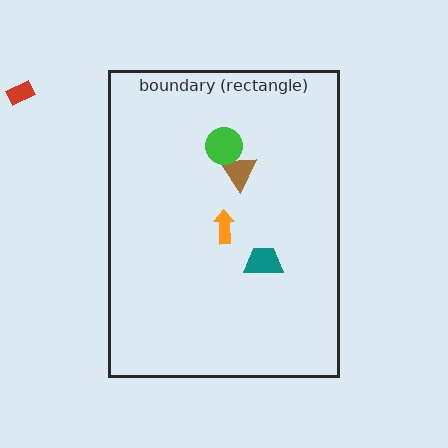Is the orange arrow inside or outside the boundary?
Inside.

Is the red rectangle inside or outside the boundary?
Outside.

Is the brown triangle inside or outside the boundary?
Inside.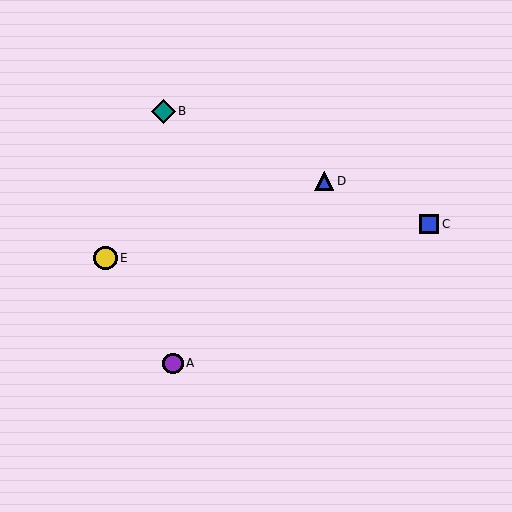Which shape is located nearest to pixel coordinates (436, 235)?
The blue square (labeled C) at (429, 224) is nearest to that location.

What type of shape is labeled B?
Shape B is a teal diamond.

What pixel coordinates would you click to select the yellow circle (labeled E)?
Click at (105, 258) to select the yellow circle E.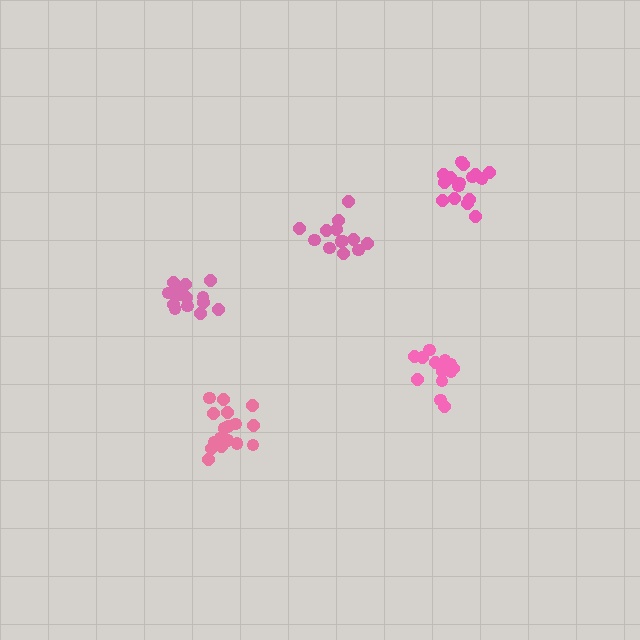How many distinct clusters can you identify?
There are 5 distinct clusters.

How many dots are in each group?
Group 1: 14 dots, Group 2: 16 dots, Group 3: 17 dots, Group 4: 13 dots, Group 5: 16 dots (76 total).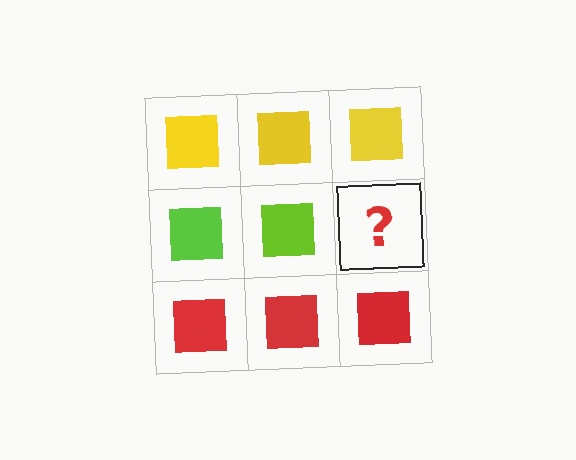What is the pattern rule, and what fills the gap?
The rule is that each row has a consistent color. The gap should be filled with a lime square.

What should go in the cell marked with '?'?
The missing cell should contain a lime square.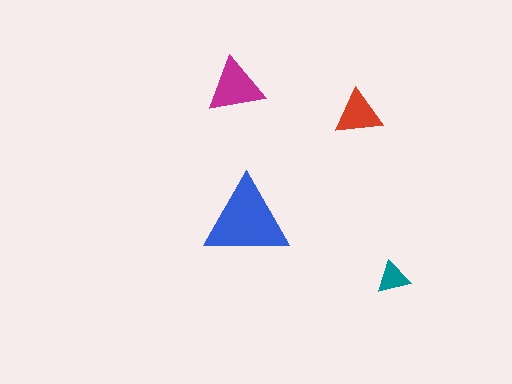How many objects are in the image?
There are 4 objects in the image.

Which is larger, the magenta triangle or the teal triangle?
The magenta one.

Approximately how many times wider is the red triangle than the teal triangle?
About 1.5 times wider.